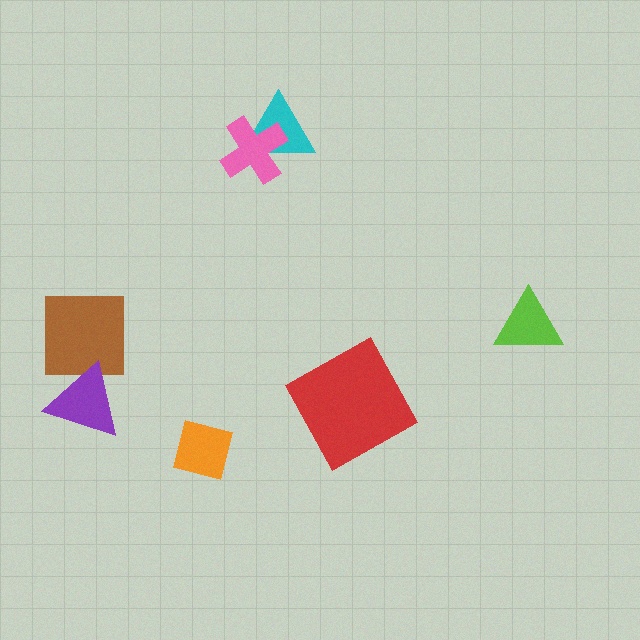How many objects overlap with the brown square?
1 object overlaps with the brown square.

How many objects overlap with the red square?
0 objects overlap with the red square.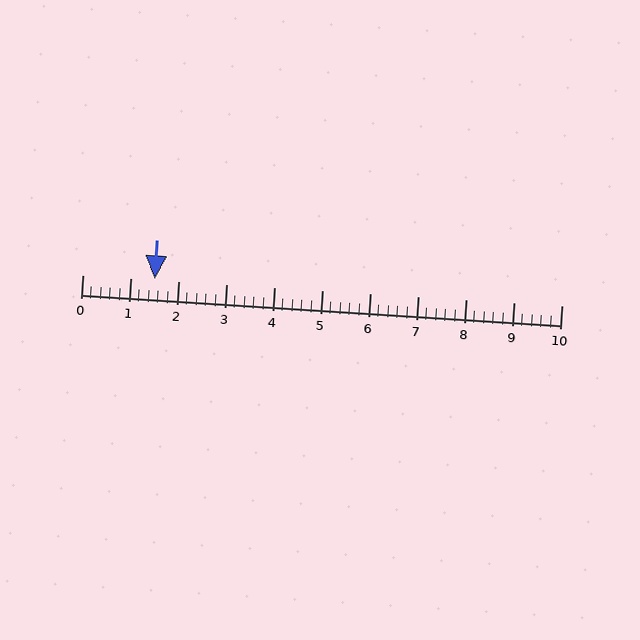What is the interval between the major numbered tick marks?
The major tick marks are spaced 1 units apart.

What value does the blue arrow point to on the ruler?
The blue arrow points to approximately 1.5.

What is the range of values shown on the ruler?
The ruler shows values from 0 to 10.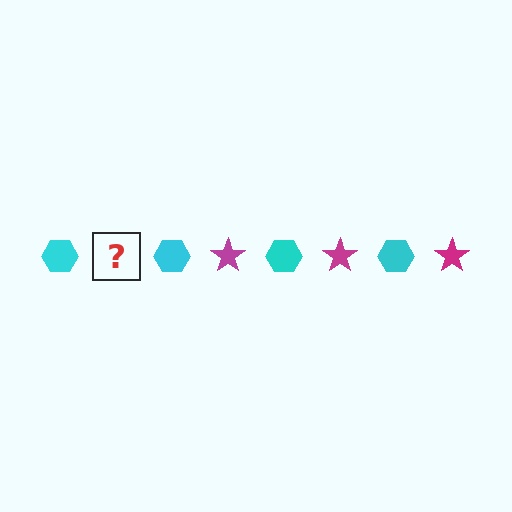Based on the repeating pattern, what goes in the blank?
The blank should be a magenta star.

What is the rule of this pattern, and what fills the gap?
The rule is that the pattern alternates between cyan hexagon and magenta star. The gap should be filled with a magenta star.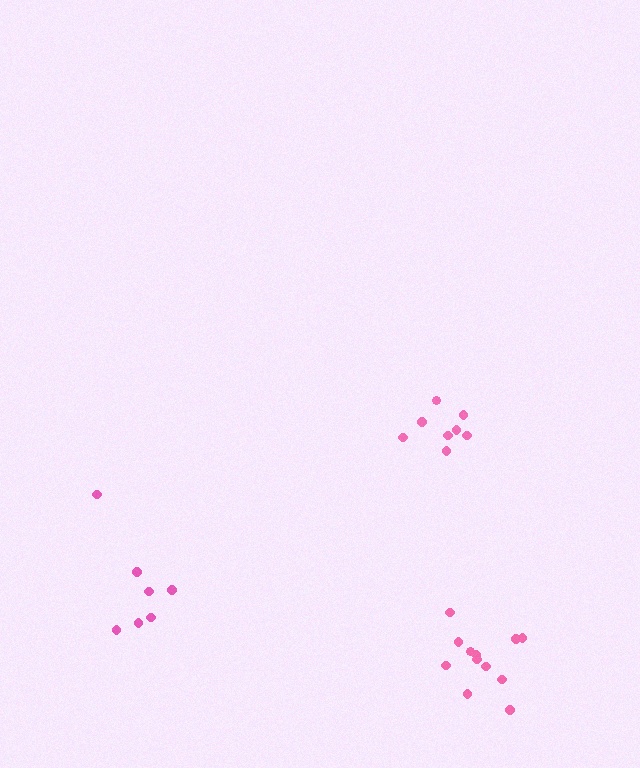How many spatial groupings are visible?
There are 3 spatial groupings.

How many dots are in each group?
Group 1: 7 dots, Group 2: 12 dots, Group 3: 8 dots (27 total).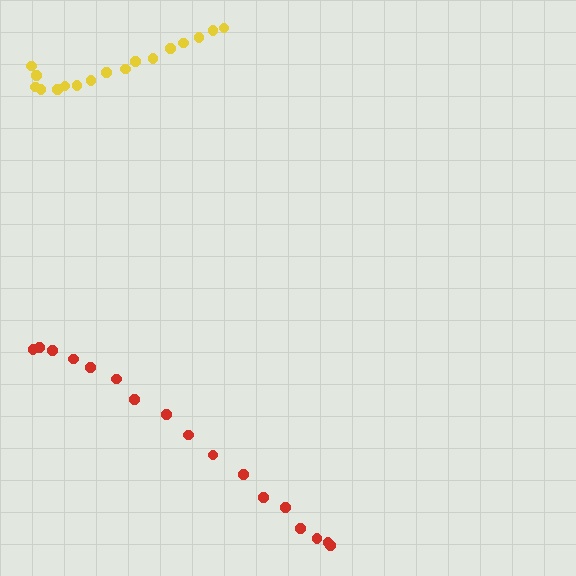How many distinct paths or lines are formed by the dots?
There are 2 distinct paths.